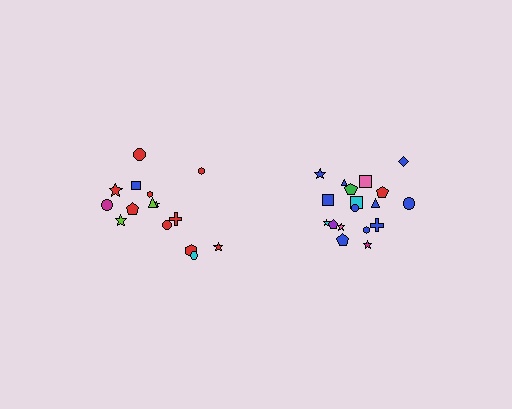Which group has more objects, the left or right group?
The right group.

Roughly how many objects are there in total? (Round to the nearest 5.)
Roughly 35 objects in total.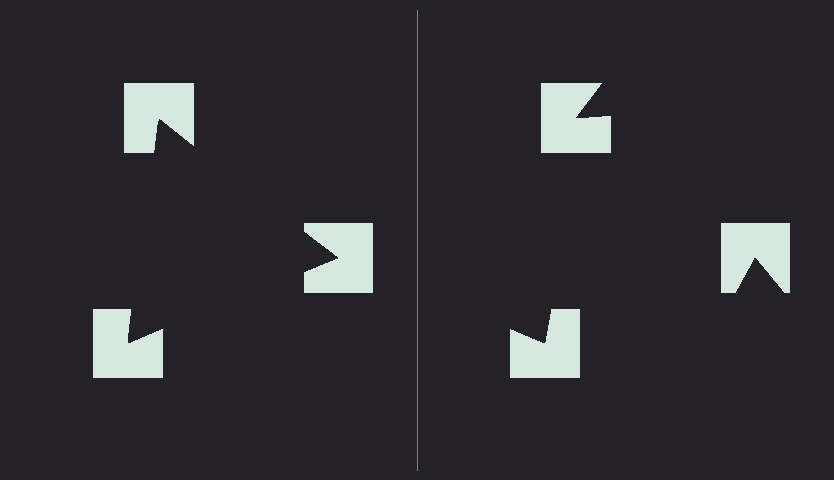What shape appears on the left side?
An illusory triangle.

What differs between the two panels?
The notched squares are positioned identically on both sides; only the wedge orientations differ. On the left they align to a triangle; on the right they are misaligned.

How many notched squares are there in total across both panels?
6 — 3 on each side.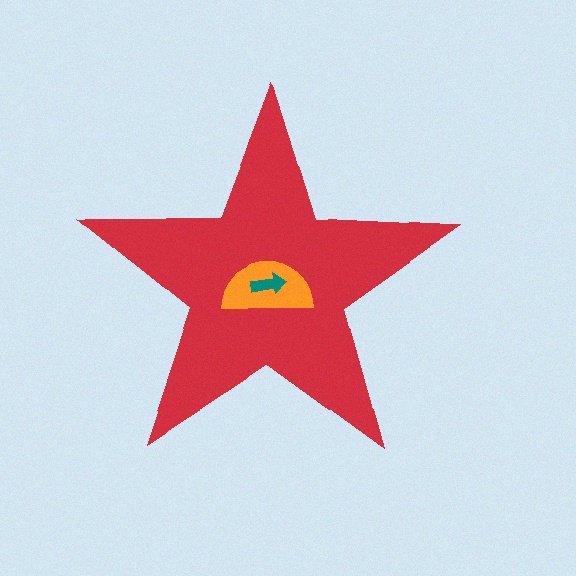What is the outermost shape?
The red star.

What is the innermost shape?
The teal arrow.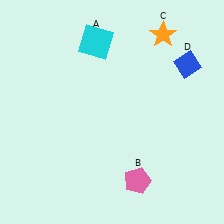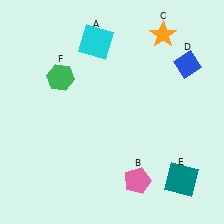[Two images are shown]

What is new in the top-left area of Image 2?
A green hexagon (F) was added in the top-left area of Image 2.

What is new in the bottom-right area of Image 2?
A teal square (E) was added in the bottom-right area of Image 2.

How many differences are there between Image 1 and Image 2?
There are 2 differences between the two images.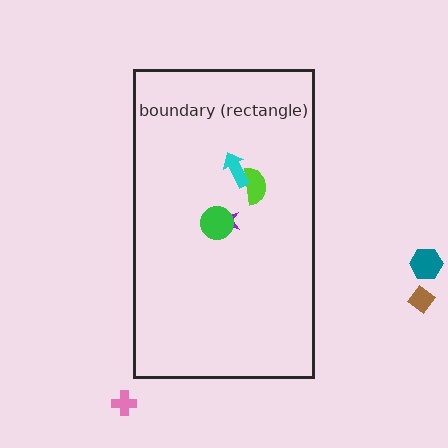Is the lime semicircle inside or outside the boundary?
Inside.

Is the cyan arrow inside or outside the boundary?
Inside.